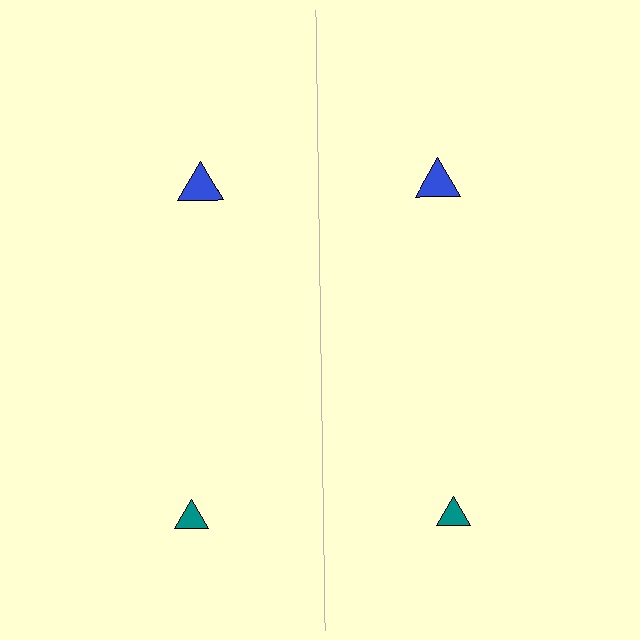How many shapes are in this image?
There are 4 shapes in this image.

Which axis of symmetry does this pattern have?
The pattern has a vertical axis of symmetry running through the center of the image.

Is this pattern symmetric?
Yes, this pattern has bilateral (reflection) symmetry.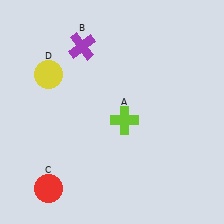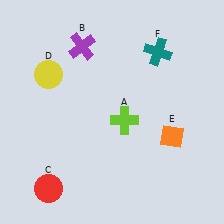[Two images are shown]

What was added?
An orange diamond (E), a teal cross (F) were added in Image 2.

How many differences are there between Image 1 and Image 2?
There are 2 differences between the two images.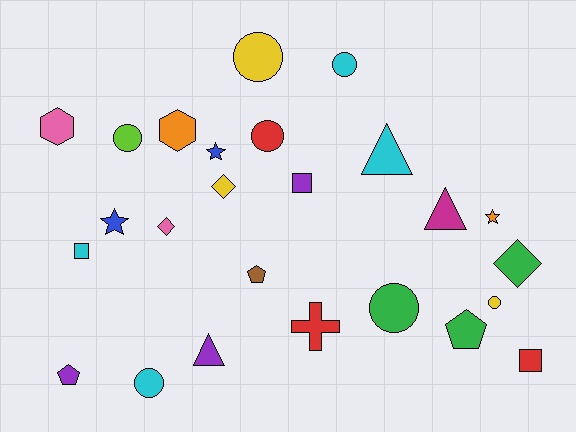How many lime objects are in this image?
There is 1 lime object.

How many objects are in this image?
There are 25 objects.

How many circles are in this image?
There are 7 circles.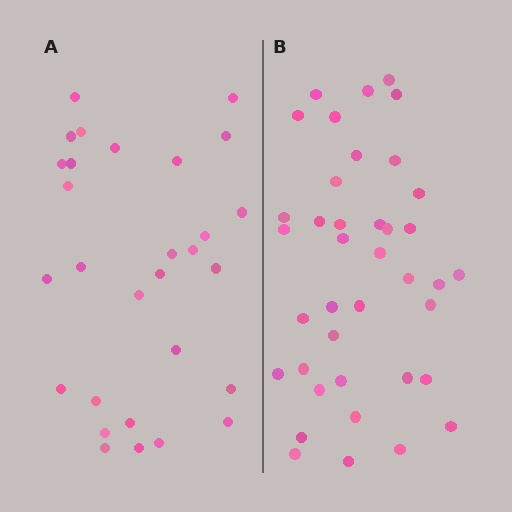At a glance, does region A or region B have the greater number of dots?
Region B (the right region) has more dots.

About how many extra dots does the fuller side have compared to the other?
Region B has roughly 10 or so more dots than region A.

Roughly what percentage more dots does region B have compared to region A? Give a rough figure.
About 35% more.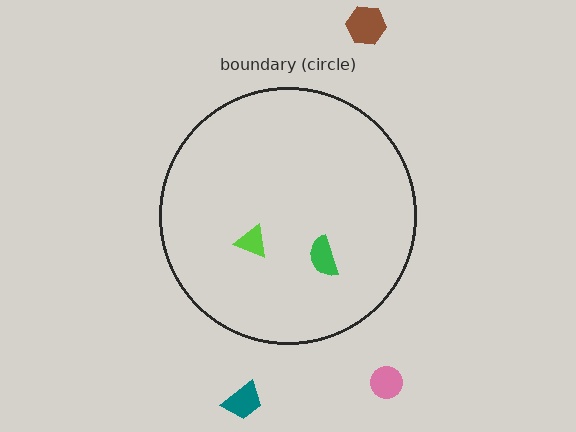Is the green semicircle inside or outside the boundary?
Inside.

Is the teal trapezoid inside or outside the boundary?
Outside.